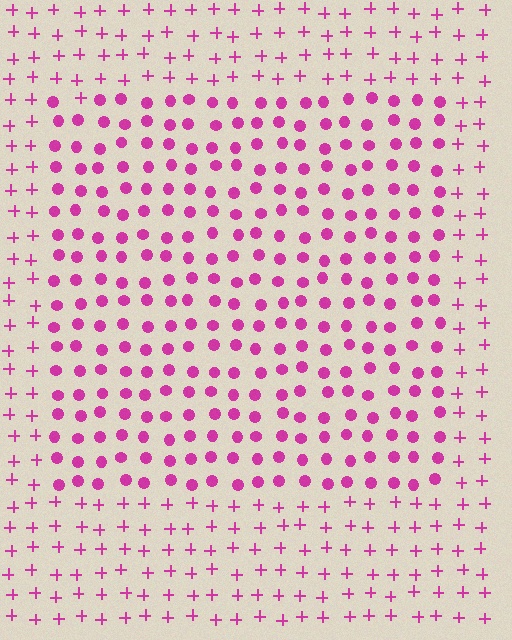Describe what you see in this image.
The image is filled with small magenta elements arranged in a uniform grid. A rectangle-shaped region contains circles, while the surrounding area contains plus signs. The boundary is defined purely by the change in element shape.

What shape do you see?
I see a rectangle.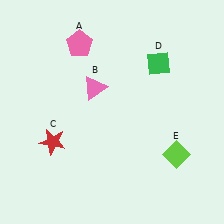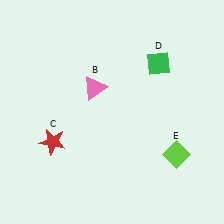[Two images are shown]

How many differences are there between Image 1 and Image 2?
There is 1 difference between the two images.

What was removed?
The pink pentagon (A) was removed in Image 2.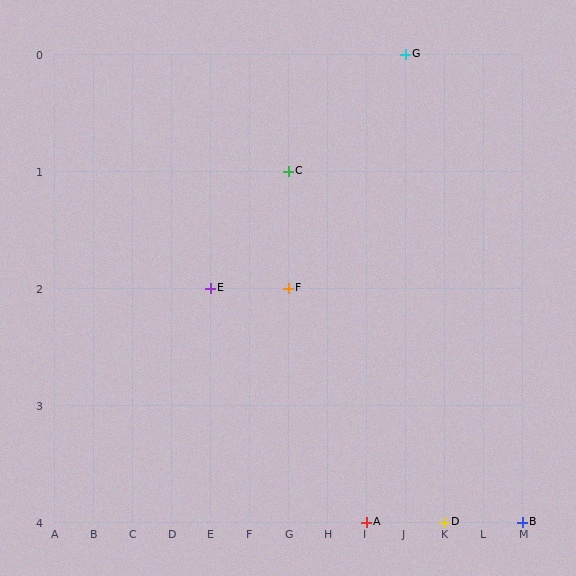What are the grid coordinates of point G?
Point G is at grid coordinates (J, 0).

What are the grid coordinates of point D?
Point D is at grid coordinates (K, 4).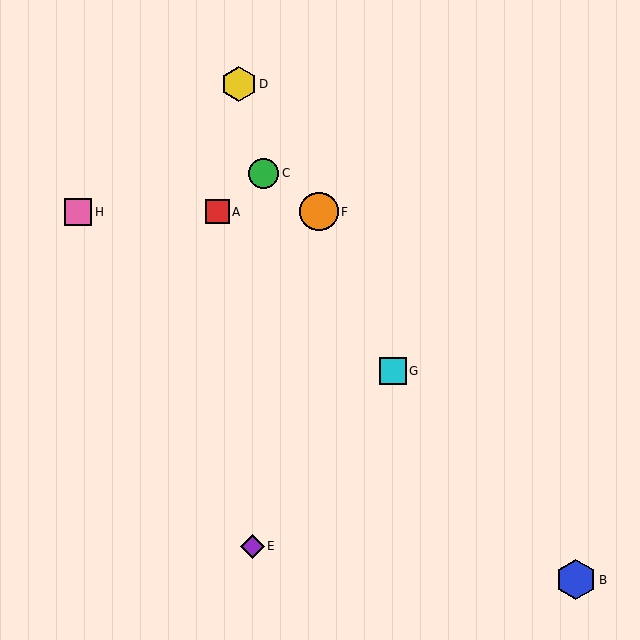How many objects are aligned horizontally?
3 objects (A, F, H) are aligned horizontally.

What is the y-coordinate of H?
Object H is at y≈212.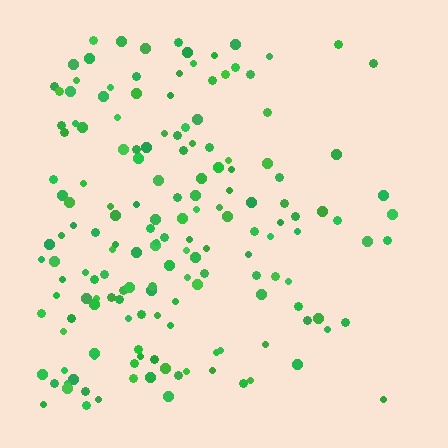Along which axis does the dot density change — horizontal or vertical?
Horizontal.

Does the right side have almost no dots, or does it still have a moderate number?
Still a moderate number, just noticeably fewer than the left.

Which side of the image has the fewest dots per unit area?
The right.